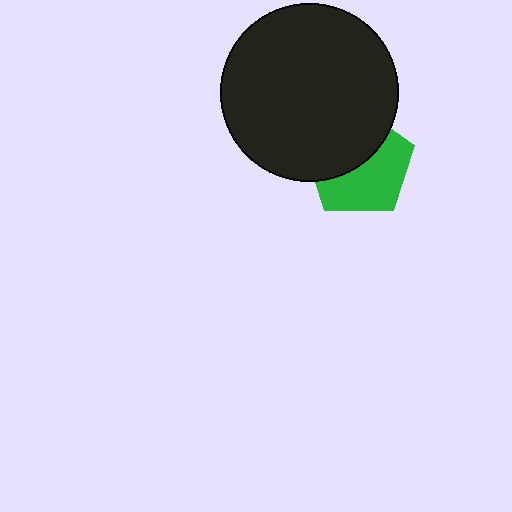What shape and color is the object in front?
The object in front is a black circle.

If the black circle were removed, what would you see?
You would see the complete green pentagon.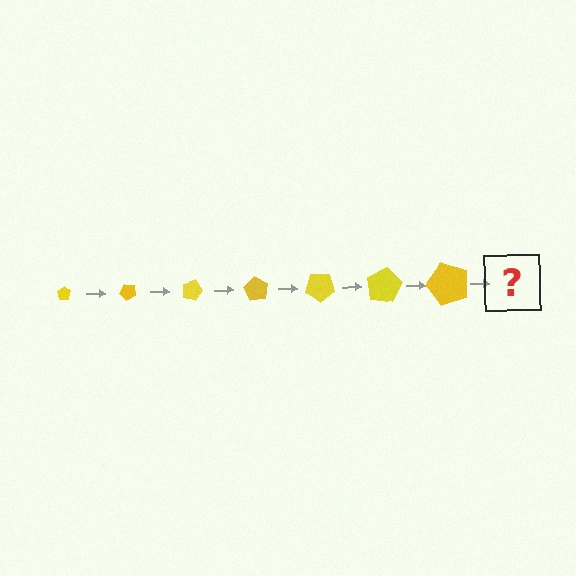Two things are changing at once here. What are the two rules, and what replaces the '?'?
The two rules are that the pentagon grows larger each step and it rotates 45 degrees each step. The '?' should be a pentagon, larger than the previous one and rotated 315 degrees from the start.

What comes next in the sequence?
The next element should be a pentagon, larger than the previous one and rotated 315 degrees from the start.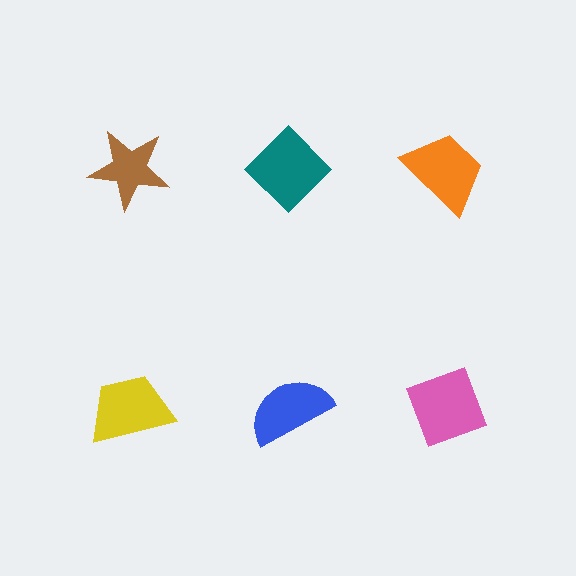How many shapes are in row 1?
3 shapes.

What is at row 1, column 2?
A teal diamond.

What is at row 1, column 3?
An orange trapezoid.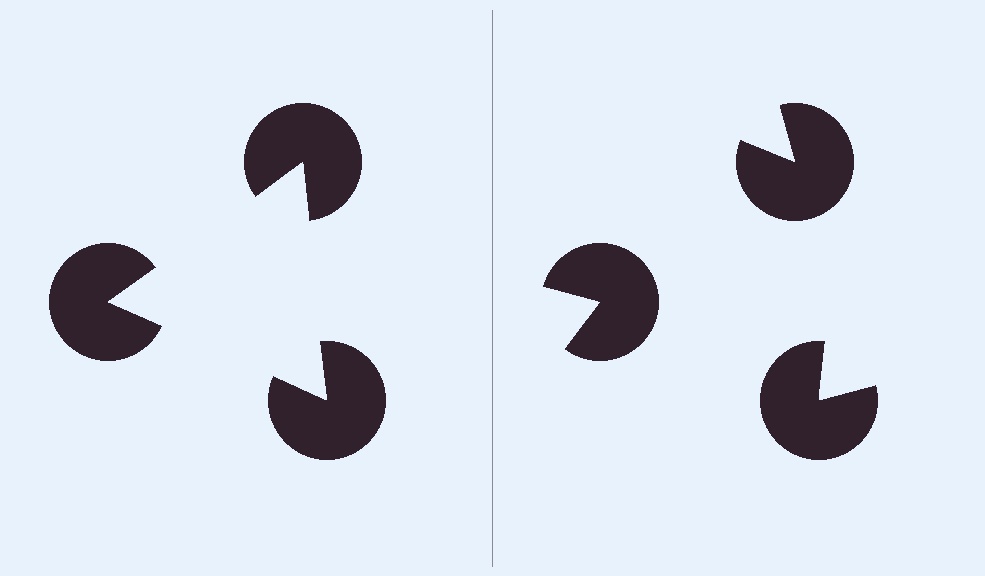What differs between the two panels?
The pac-man discs are positioned identically on both sides; only the wedge orientations differ. On the left they align to a triangle; on the right they are misaligned.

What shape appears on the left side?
An illusory triangle.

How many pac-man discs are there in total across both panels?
6 — 3 on each side.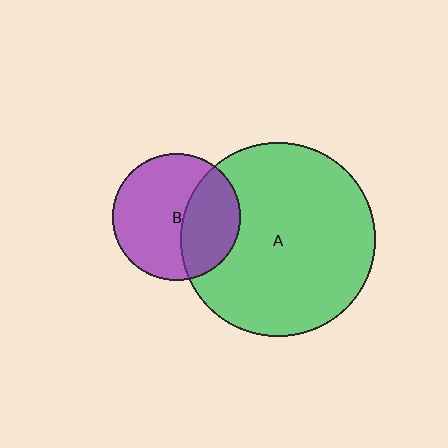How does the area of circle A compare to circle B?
Approximately 2.3 times.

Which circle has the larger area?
Circle A (green).